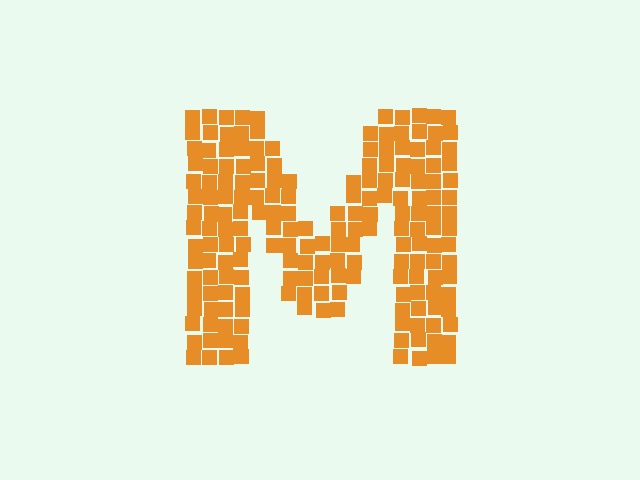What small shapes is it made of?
It is made of small squares.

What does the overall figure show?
The overall figure shows the letter M.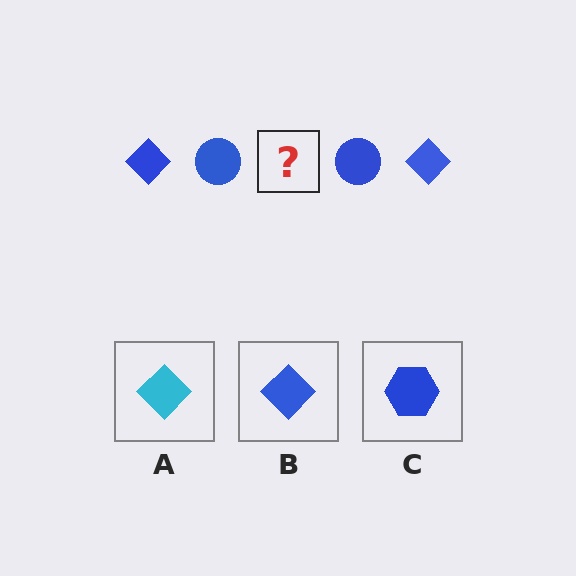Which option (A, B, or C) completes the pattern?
B.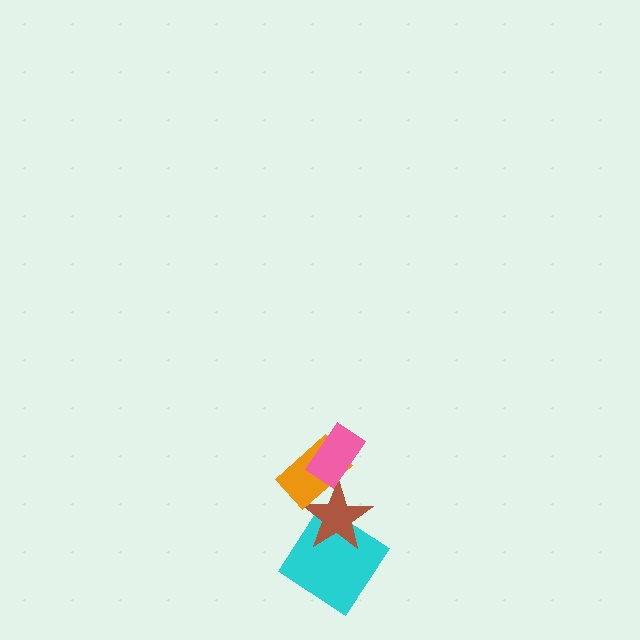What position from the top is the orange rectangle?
The orange rectangle is 2nd from the top.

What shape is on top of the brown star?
The orange rectangle is on top of the brown star.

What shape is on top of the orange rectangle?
The pink rectangle is on top of the orange rectangle.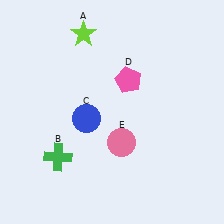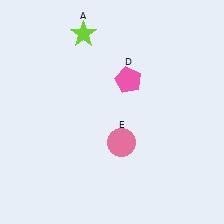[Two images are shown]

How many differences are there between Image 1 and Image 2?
There are 2 differences between the two images.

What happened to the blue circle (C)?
The blue circle (C) was removed in Image 2. It was in the bottom-left area of Image 1.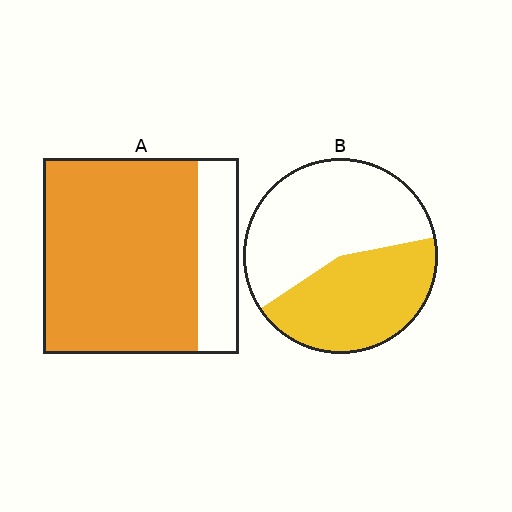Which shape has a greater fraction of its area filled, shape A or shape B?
Shape A.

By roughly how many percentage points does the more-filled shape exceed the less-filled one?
By roughly 35 percentage points (A over B).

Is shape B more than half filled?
No.